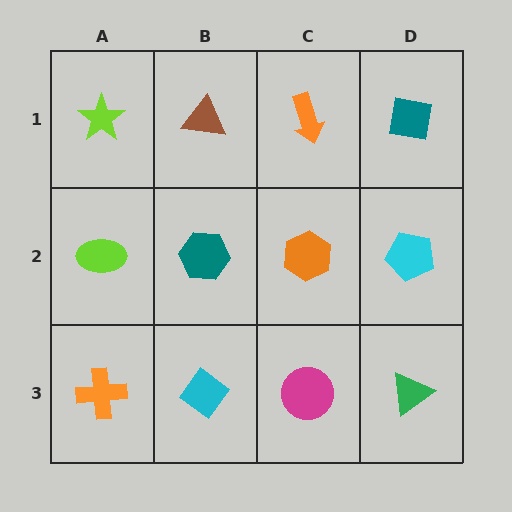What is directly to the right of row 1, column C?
A teal square.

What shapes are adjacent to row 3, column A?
A lime ellipse (row 2, column A), a cyan diamond (row 3, column B).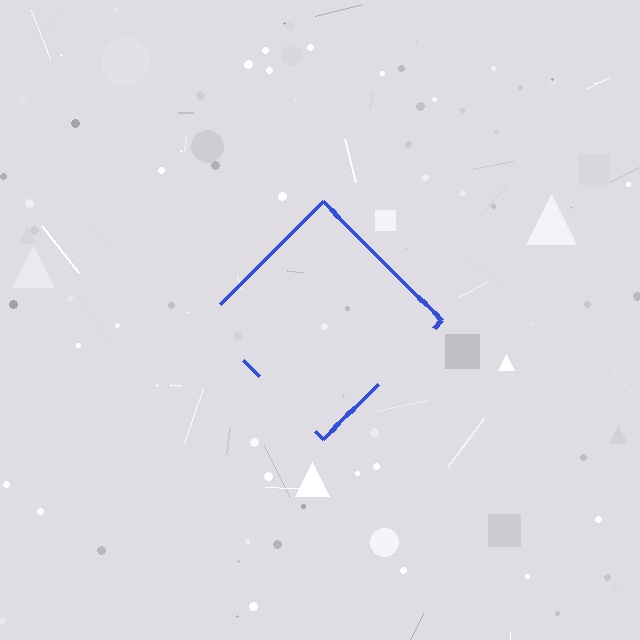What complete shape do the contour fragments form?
The contour fragments form a diamond.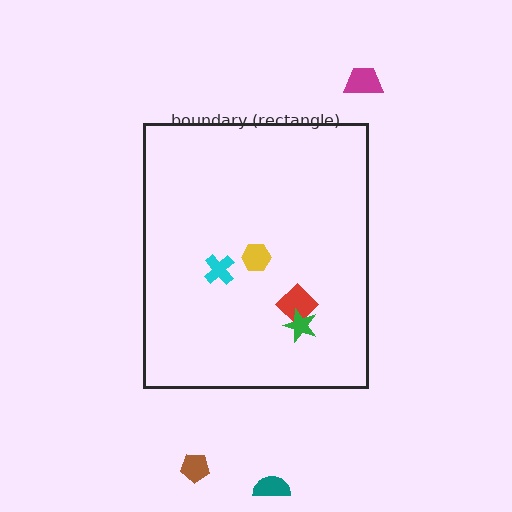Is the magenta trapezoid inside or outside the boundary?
Outside.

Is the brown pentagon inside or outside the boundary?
Outside.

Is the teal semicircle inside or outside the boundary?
Outside.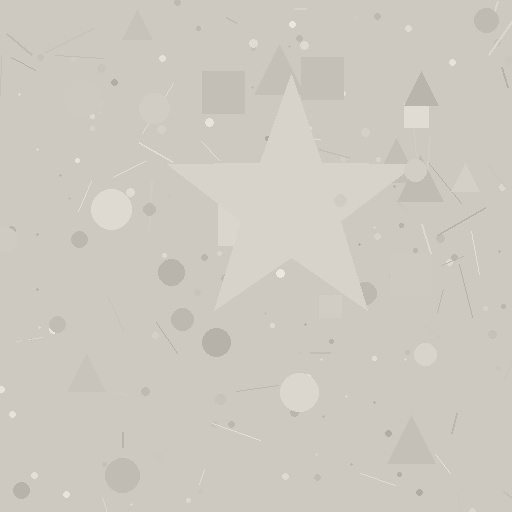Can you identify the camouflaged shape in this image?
The camouflaged shape is a star.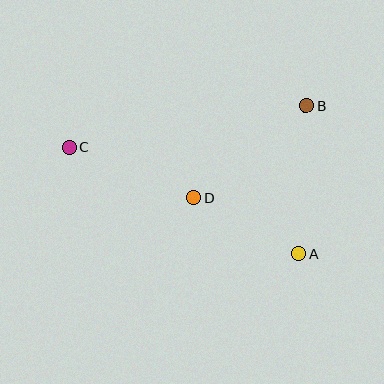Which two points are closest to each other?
Points A and D are closest to each other.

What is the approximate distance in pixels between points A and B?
The distance between A and B is approximately 148 pixels.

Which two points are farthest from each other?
Points A and C are farthest from each other.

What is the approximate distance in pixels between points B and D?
The distance between B and D is approximately 145 pixels.